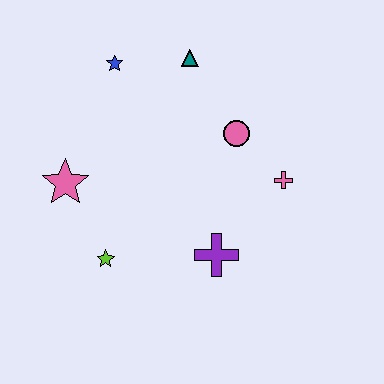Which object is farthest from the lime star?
The teal triangle is farthest from the lime star.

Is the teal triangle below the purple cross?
No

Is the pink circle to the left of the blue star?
No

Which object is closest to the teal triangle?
The blue star is closest to the teal triangle.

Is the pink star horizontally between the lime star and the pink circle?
No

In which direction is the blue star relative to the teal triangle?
The blue star is to the left of the teal triangle.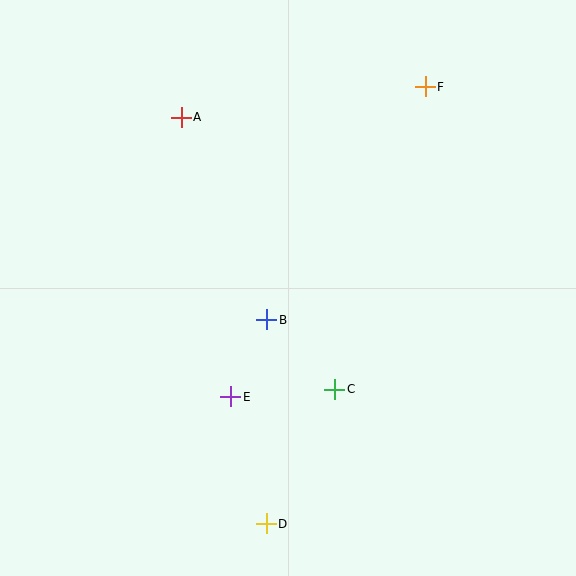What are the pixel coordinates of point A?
Point A is at (181, 117).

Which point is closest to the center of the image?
Point B at (267, 320) is closest to the center.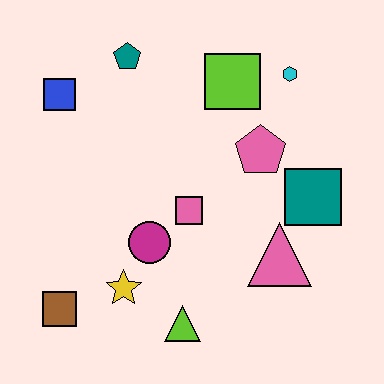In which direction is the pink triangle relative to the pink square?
The pink triangle is to the right of the pink square.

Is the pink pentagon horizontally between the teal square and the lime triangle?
Yes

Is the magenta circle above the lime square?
No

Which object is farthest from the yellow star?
The cyan hexagon is farthest from the yellow star.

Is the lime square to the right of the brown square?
Yes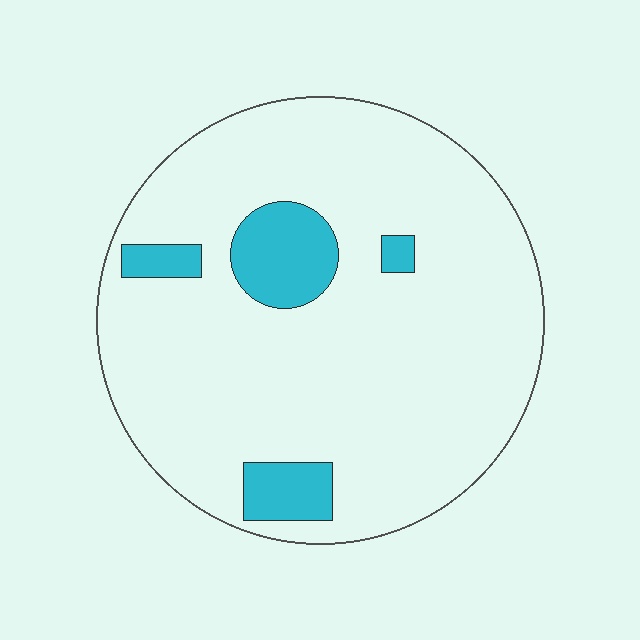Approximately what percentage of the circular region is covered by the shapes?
Approximately 10%.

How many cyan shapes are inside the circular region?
4.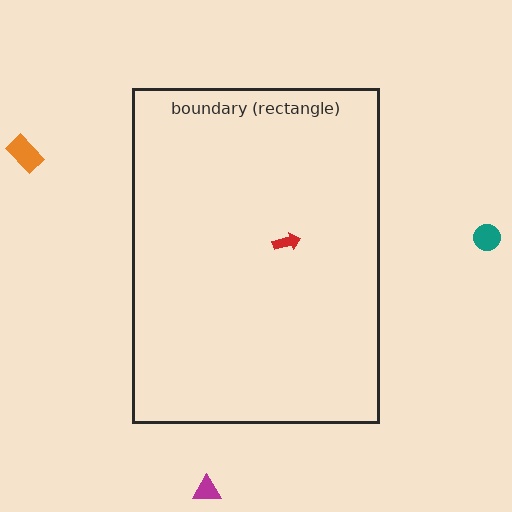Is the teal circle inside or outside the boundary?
Outside.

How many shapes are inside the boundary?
1 inside, 3 outside.